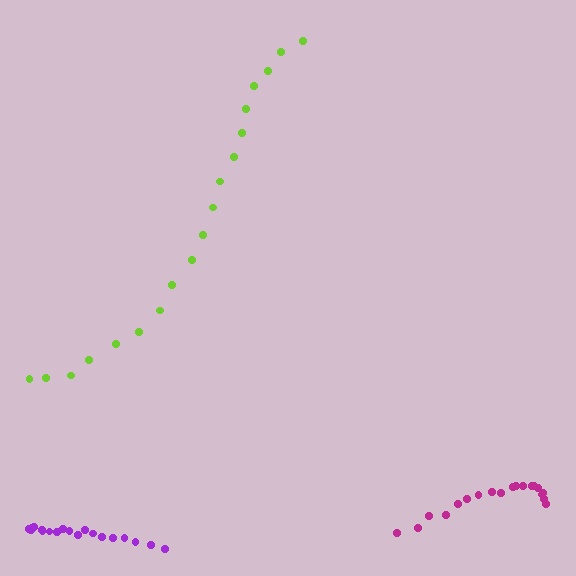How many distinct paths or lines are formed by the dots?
There are 3 distinct paths.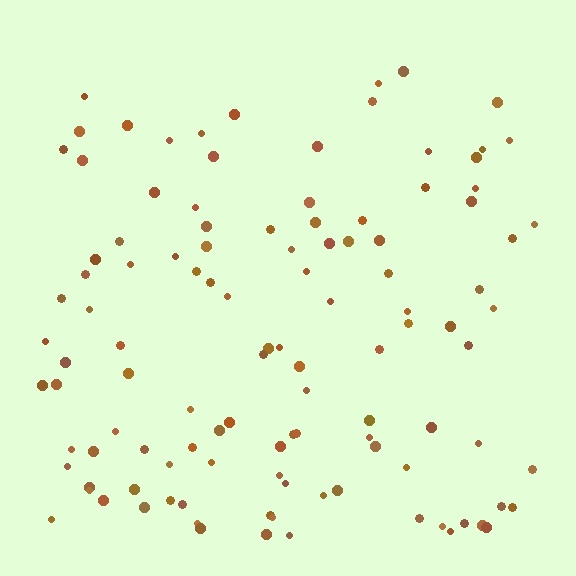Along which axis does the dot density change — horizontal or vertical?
Vertical.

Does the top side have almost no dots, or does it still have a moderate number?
Still a moderate number, just noticeably fewer than the bottom.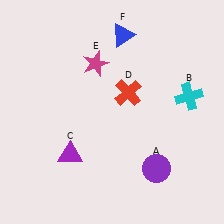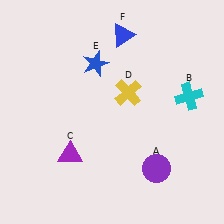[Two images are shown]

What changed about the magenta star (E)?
In Image 1, E is magenta. In Image 2, it changed to blue.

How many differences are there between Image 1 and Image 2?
There are 2 differences between the two images.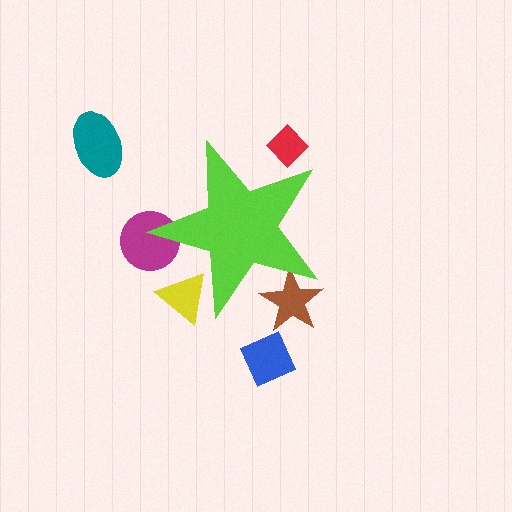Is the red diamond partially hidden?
Yes, the red diamond is partially hidden behind the lime star.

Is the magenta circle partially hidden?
Yes, the magenta circle is partially hidden behind the lime star.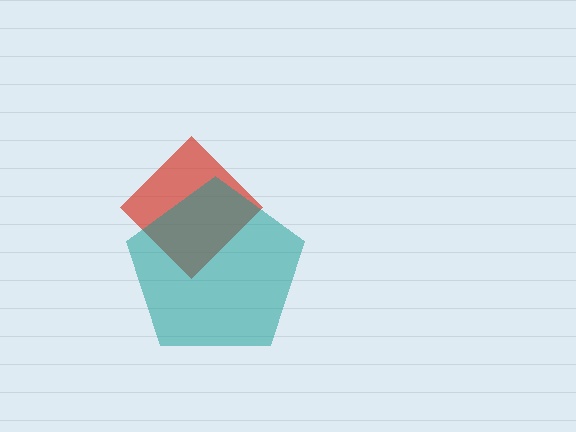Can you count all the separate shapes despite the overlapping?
Yes, there are 2 separate shapes.